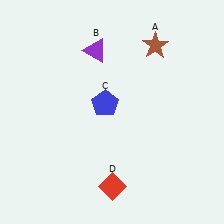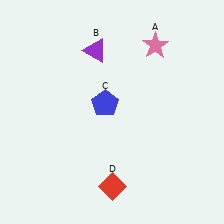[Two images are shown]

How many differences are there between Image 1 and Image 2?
There is 1 difference between the two images.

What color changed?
The star (A) changed from brown in Image 1 to pink in Image 2.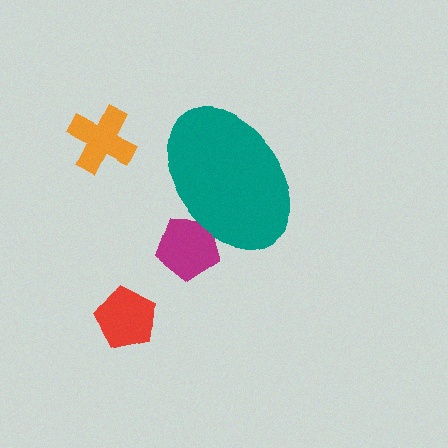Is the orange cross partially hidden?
No, the orange cross is fully visible.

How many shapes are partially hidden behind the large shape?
1 shape is partially hidden.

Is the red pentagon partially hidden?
No, the red pentagon is fully visible.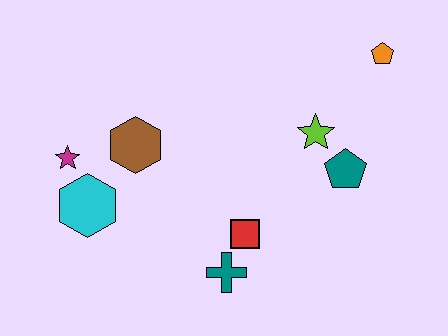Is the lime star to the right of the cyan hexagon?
Yes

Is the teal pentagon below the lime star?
Yes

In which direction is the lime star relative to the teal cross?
The lime star is above the teal cross.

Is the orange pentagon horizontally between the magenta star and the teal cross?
No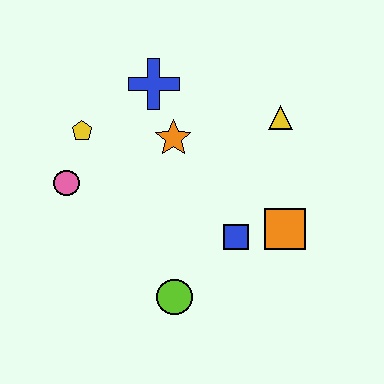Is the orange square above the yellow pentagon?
No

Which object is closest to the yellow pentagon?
The pink circle is closest to the yellow pentagon.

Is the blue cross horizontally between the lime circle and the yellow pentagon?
Yes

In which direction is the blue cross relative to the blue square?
The blue cross is above the blue square.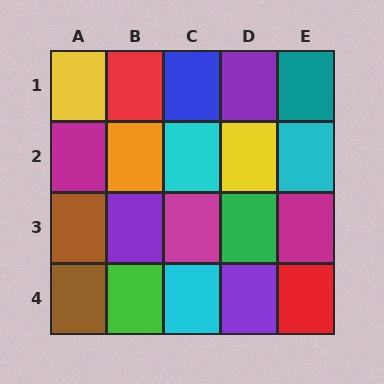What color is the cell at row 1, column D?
Purple.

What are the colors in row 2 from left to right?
Magenta, orange, cyan, yellow, cyan.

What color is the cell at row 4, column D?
Purple.